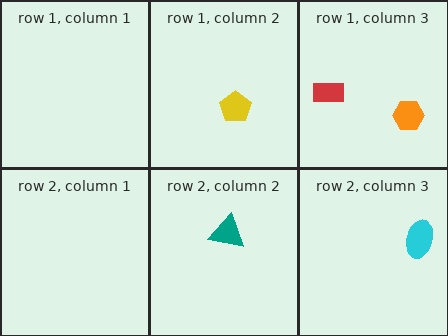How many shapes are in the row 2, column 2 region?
1.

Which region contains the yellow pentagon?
The row 1, column 2 region.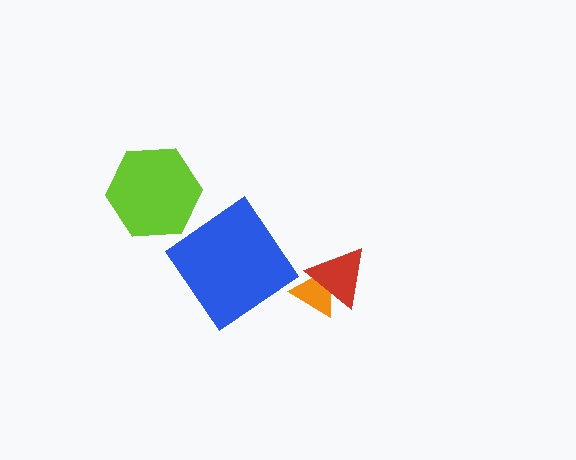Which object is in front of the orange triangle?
The red triangle is in front of the orange triangle.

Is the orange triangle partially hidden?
Yes, it is partially covered by another shape.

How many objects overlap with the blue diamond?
0 objects overlap with the blue diamond.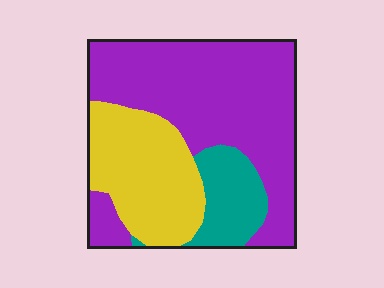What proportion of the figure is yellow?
Yellow covers roughly 30% of the figure.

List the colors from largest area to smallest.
From largest to smallest: purple, yellow, teal.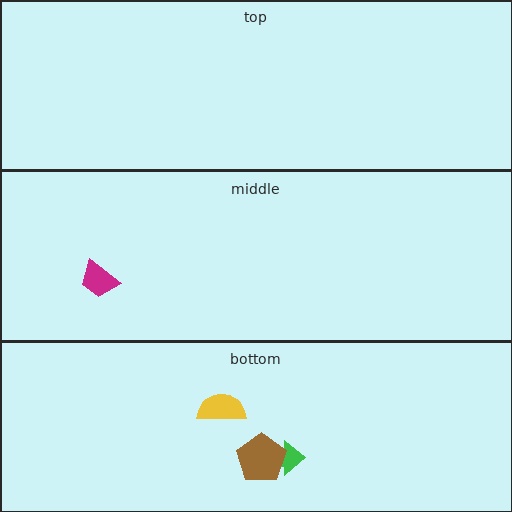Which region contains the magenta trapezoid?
The middle region.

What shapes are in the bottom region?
The green arrow, the brown pentagon, the yellow semicircle.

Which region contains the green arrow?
The bottom region.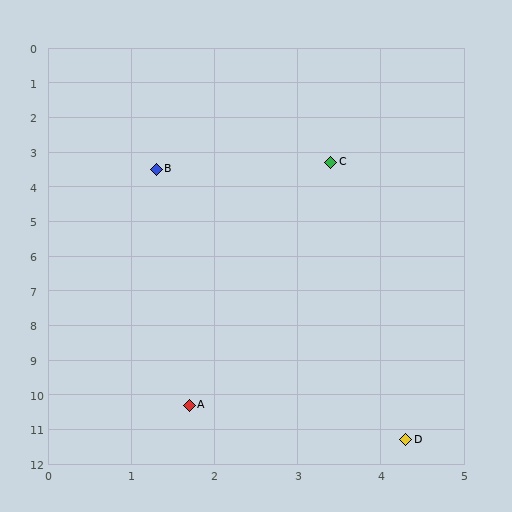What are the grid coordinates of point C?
Point C is at approximately (3.4, 3.3).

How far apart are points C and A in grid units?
Points C and A are about 7.2 grid units apart.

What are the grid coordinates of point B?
Point B is at approximately (1.3, 3.5).